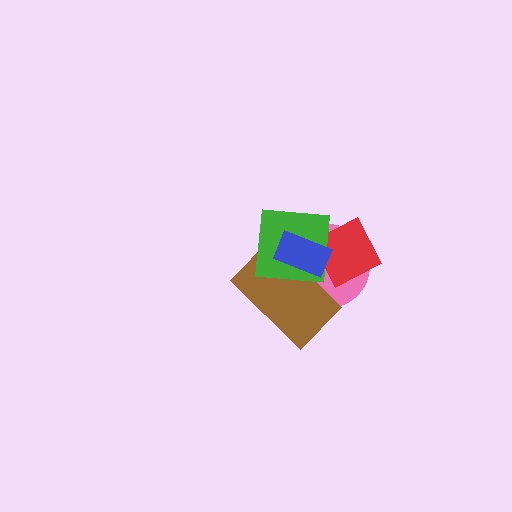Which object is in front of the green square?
The blue rectangle is in front of the green square.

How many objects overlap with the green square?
4 objects overlap with the green square.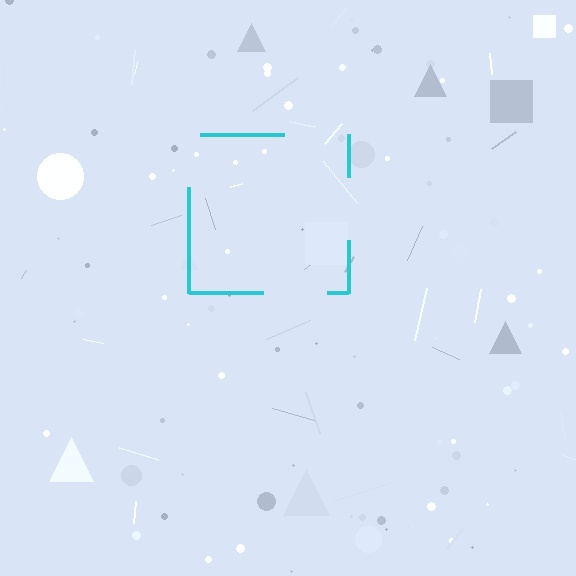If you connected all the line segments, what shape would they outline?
They would outline a square.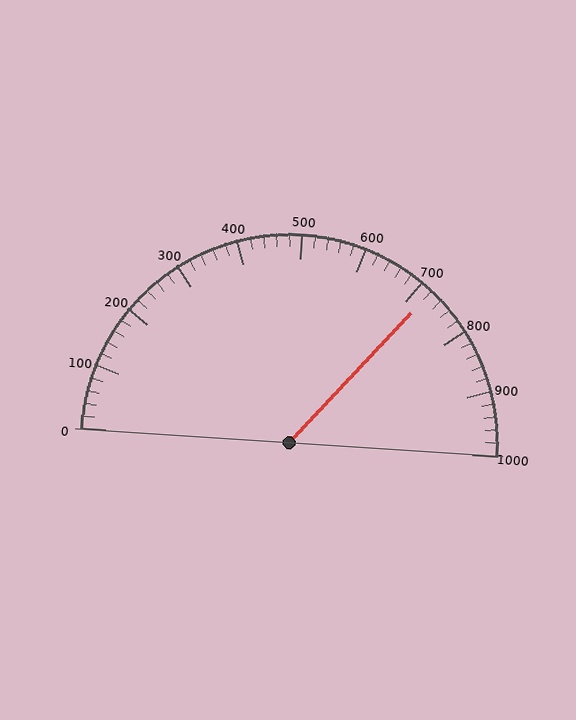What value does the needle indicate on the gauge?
The needle indicates approximately 720.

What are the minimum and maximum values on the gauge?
The gauge ranges from 0 to 1000.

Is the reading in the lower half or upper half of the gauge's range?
The reading is in the upper half of the range (0 to 1000).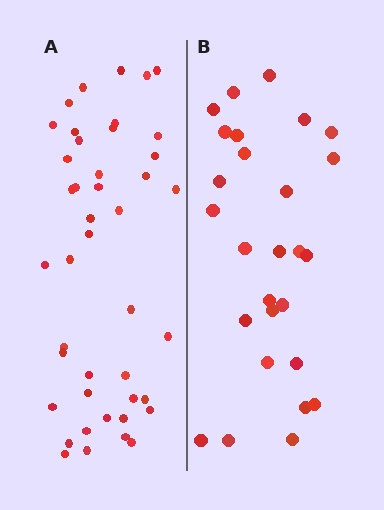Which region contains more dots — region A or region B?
Region A (the left region) has more dots.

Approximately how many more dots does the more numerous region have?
Region A has approximately 15 more dots than region B.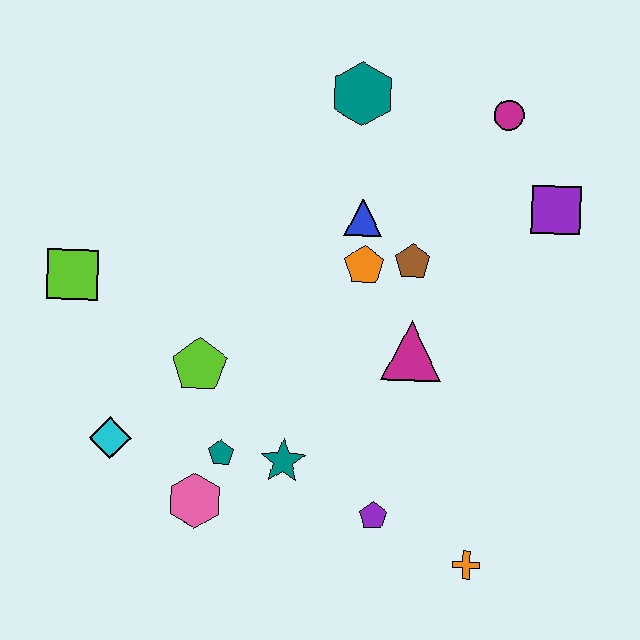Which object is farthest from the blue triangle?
The orange cross is farthest from the blue triangle.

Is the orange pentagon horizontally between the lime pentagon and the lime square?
No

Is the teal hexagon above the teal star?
Yes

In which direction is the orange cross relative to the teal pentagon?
The orange cross is to the right of the teal pentagon.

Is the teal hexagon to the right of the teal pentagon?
Yes